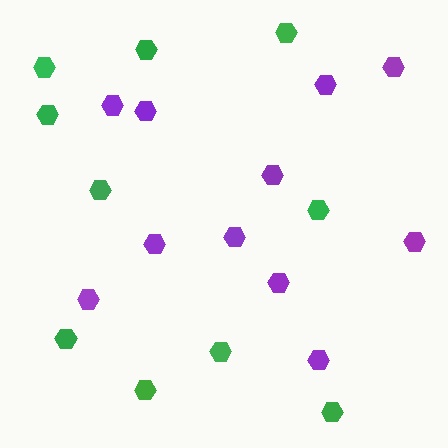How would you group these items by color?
There are 2 groups: one group of green hexagons (10) and one group of purple hexagons (11).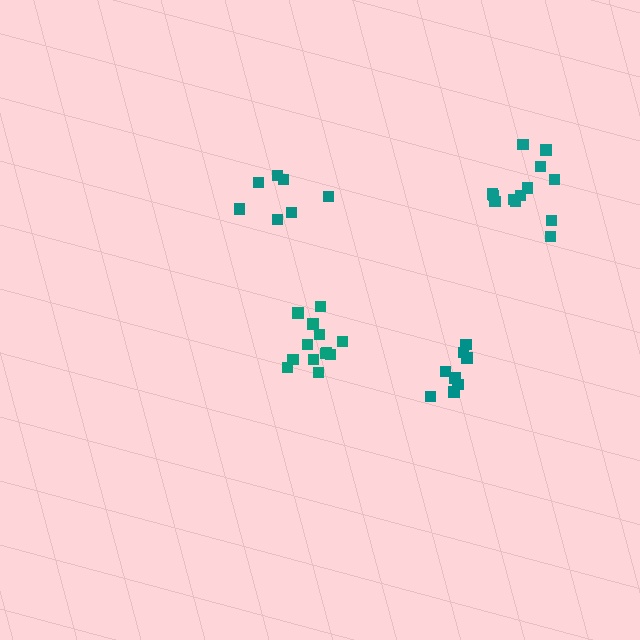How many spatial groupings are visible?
There are 4 spatial groupings.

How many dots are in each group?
Group 1: 7 dots, Group 2: 13 dots, Group 3: 13 dots, Group 4: 8 dots (41 total).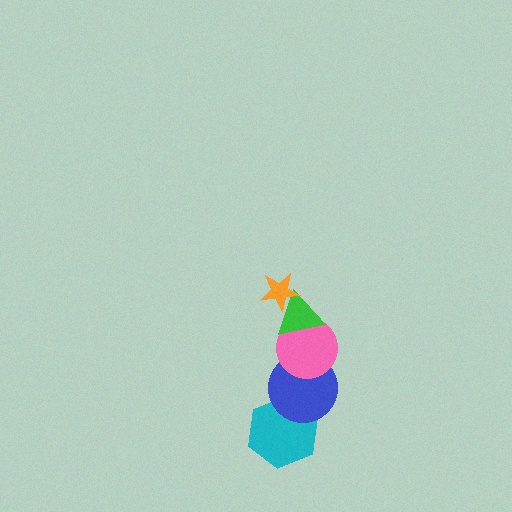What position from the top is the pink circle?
The pink circle is 3rd from the top.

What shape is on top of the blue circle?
The pink circle is on top of the blue circle.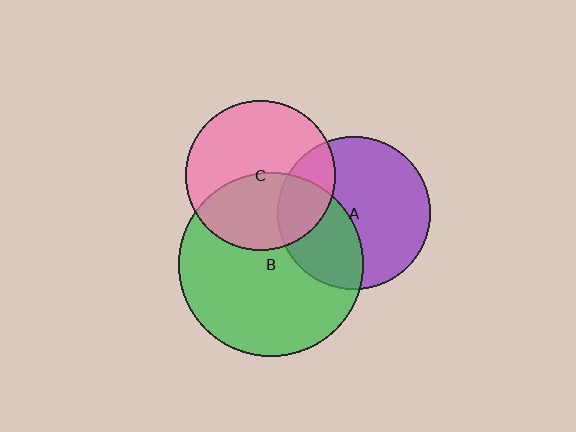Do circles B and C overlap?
Yes.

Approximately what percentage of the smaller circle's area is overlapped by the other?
Approximately 45%.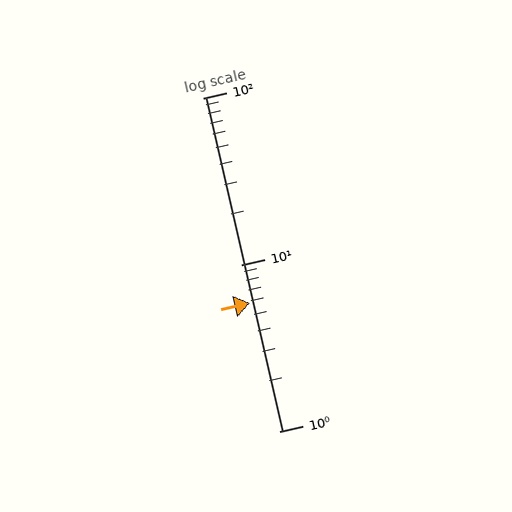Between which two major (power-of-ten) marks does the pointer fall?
The pointer is between 1 and 10.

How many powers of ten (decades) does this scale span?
The scale spans 2 decades, from 1 to 100.